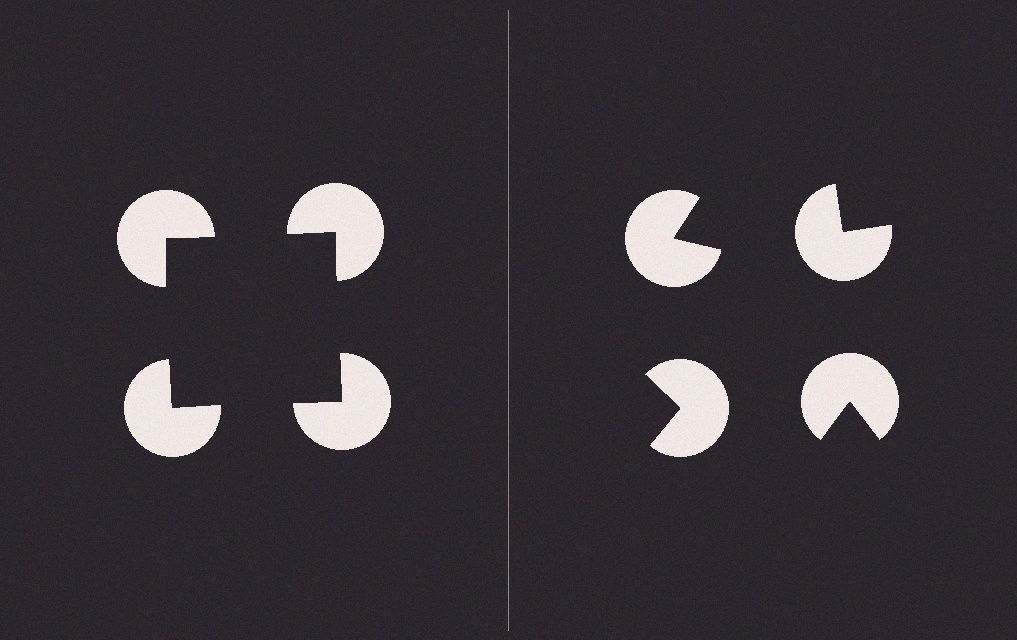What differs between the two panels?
The pac-man discs are positioned identically on both sides; only the wedge orientations differ. On the left they align to a square; on the right they are misaligned.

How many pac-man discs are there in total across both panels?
8 — 4 on each side.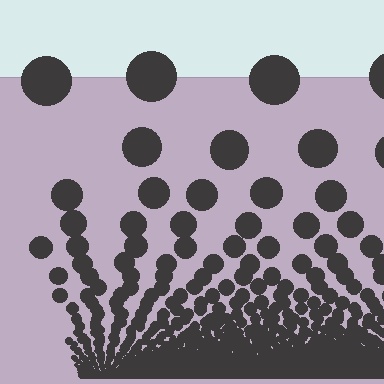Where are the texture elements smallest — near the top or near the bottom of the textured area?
Near the bottom.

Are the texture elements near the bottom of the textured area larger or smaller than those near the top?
Smaller. The gradient is inverted — elements near the bottom are smaller and denser.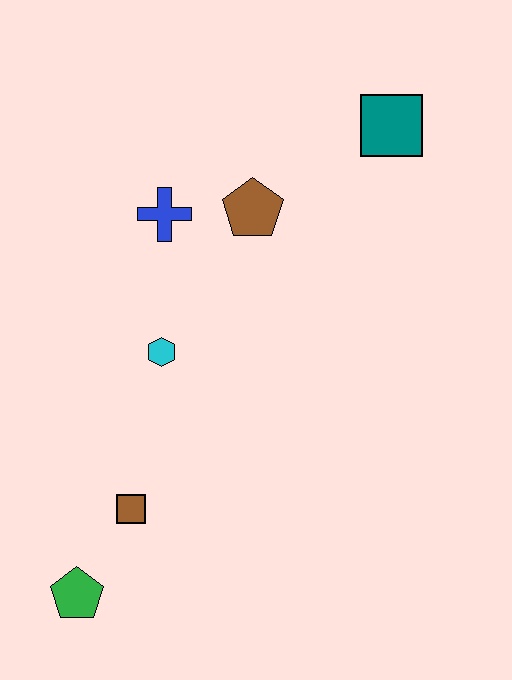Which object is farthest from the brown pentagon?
The green pentagon is farthest from the brown pentagon.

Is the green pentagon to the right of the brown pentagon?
No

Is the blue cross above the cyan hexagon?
Yes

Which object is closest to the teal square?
The brown pentagon is closest to the teal square.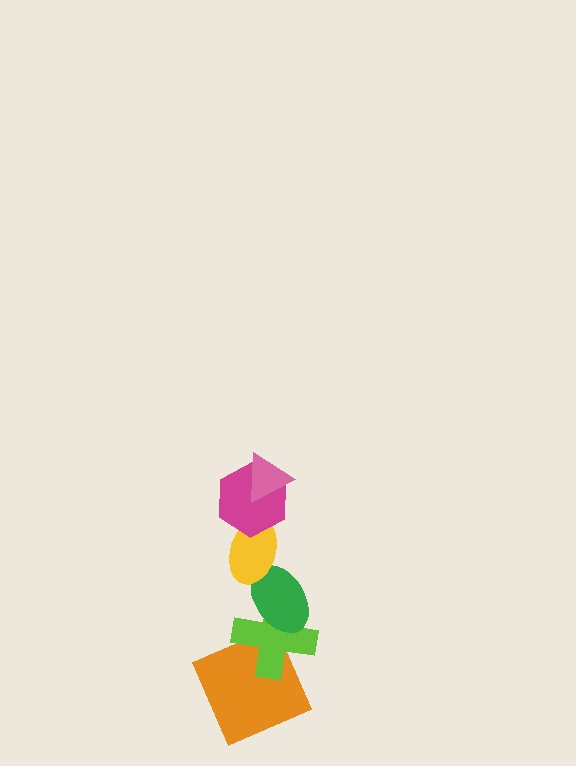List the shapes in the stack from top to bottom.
From top to bottom: the pink triangle, the magenta hexagon, the yellow ellipse, the green ellipse, the lime cross, the orange square.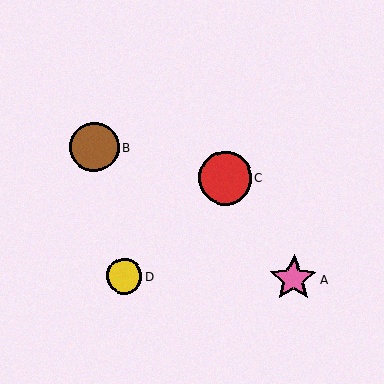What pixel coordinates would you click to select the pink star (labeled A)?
Click at (293, 279) to select the pink star A.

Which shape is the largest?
The red circle (labeled C) is the largest.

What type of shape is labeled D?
Shape D is a yellow circle.